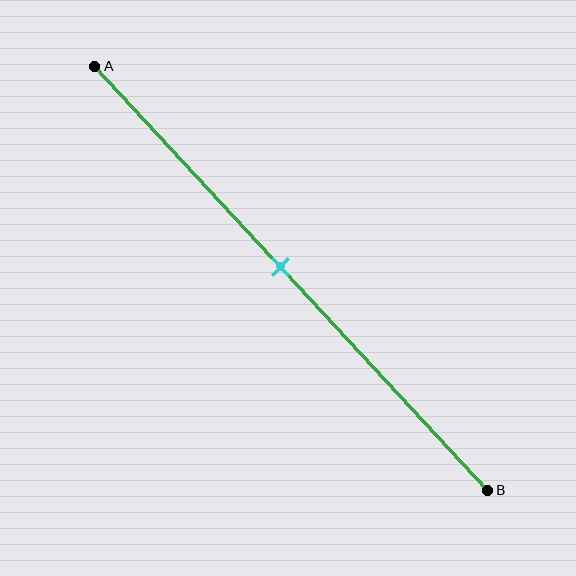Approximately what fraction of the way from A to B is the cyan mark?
The cyan mark is approximately 45% of the way from A to B.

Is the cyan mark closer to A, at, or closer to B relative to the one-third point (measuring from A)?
The cyan mark is closer to point B than the one-third point of segment AB.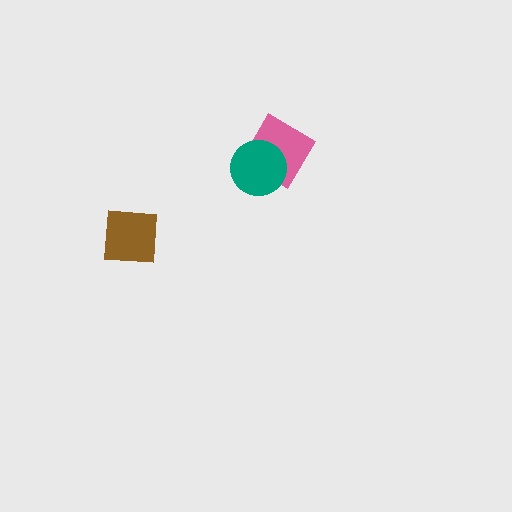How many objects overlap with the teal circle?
1 object overlaps with the teal circle.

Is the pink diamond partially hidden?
Yes, it is partially covered by another shape.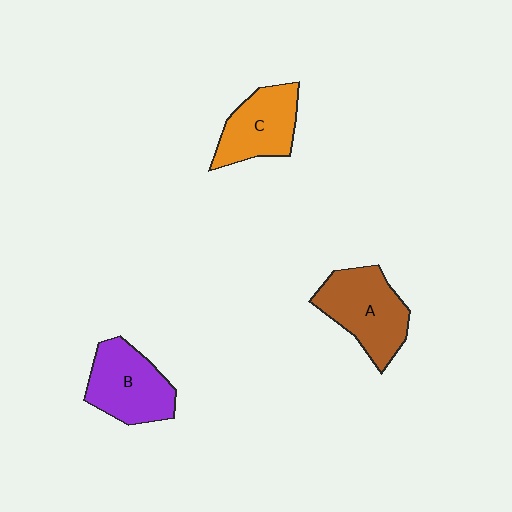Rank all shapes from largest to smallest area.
From largest to smallest: A (brown), B (purple), C (orange).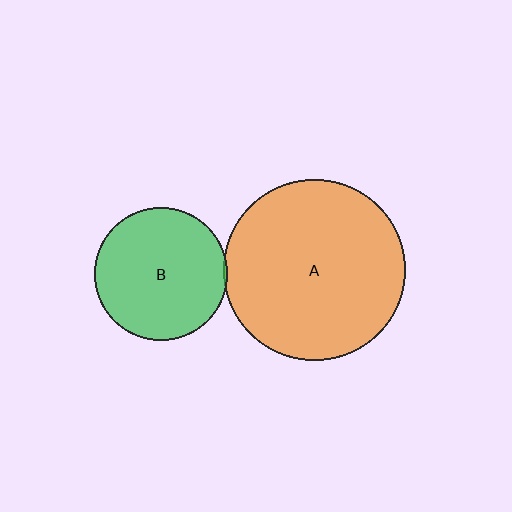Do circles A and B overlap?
Yes.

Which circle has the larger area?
Circle A (orange).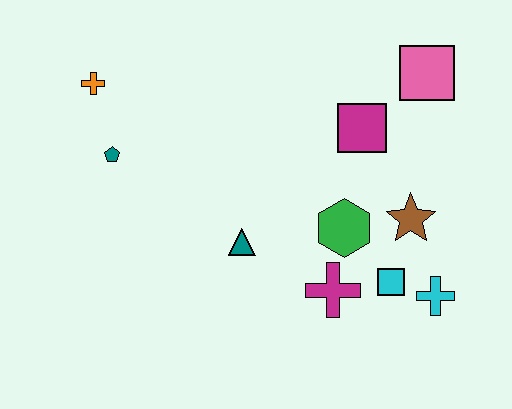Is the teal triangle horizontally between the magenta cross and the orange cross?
Yes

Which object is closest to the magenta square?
The pink square is closest to the magenta square.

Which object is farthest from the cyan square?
The orange cross is farthest from the cyan square.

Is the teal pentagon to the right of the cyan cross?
No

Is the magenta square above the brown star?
Yes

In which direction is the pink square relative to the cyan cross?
The pink square is above the cyan cross.